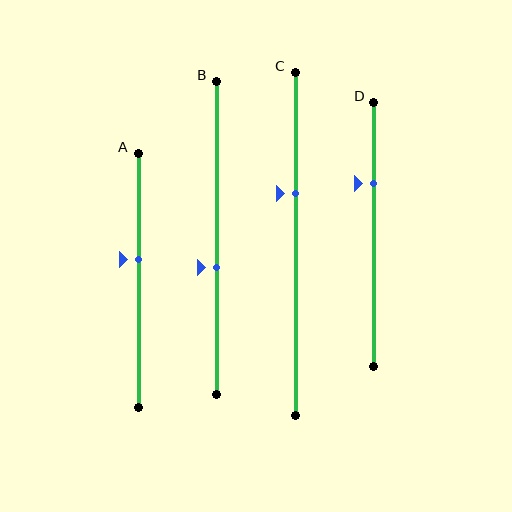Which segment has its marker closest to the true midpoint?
Segment A has its marker closest to the true midpoint.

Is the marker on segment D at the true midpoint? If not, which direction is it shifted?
No, the marker on segment D is shifted upward by about 19% of the segment length.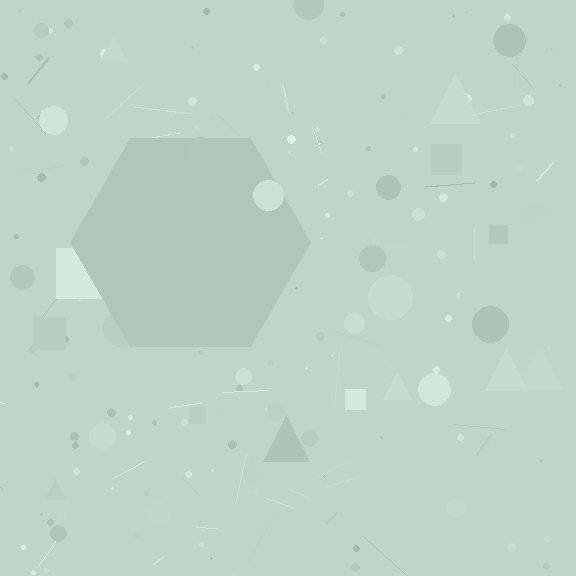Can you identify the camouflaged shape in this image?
The camouflaged shape is a hexagon.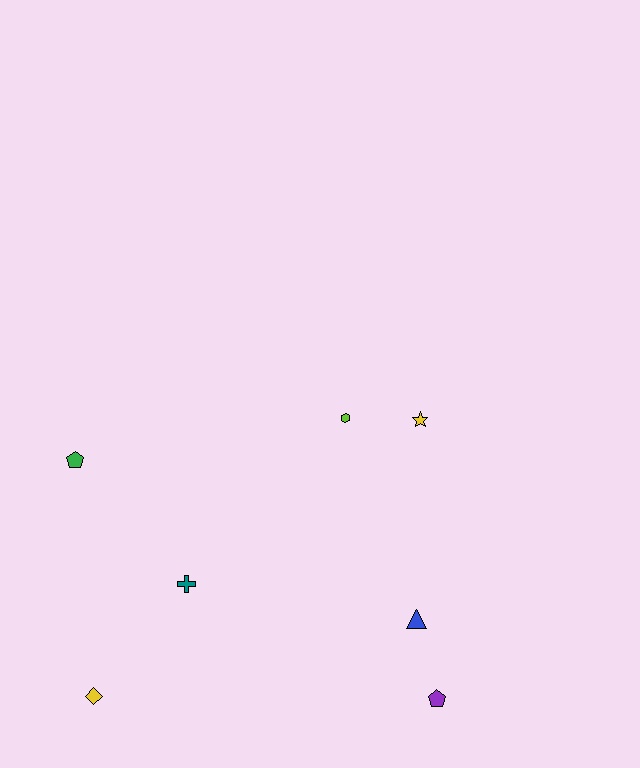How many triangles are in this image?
There is 1 triangle.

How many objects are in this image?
There are 7 objects.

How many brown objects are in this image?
There are no brown objects.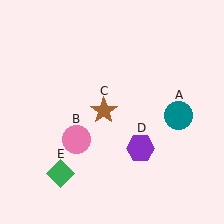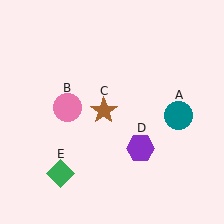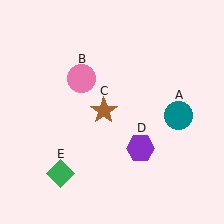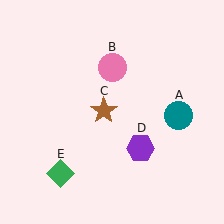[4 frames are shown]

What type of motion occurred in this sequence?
The pink circle (object B) rotated clockwise around the center of the scene.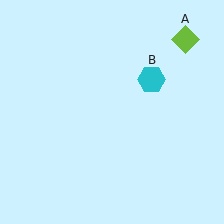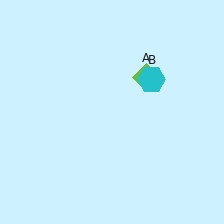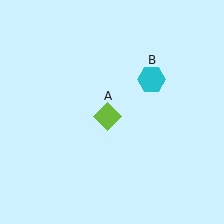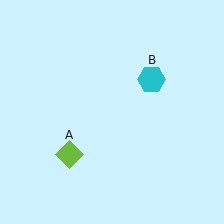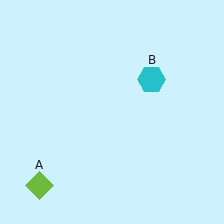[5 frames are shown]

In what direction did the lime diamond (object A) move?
The lime diamond (object A) moved down and to the left.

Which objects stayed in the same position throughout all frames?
Cyan hexagon (object B) remained stationary.